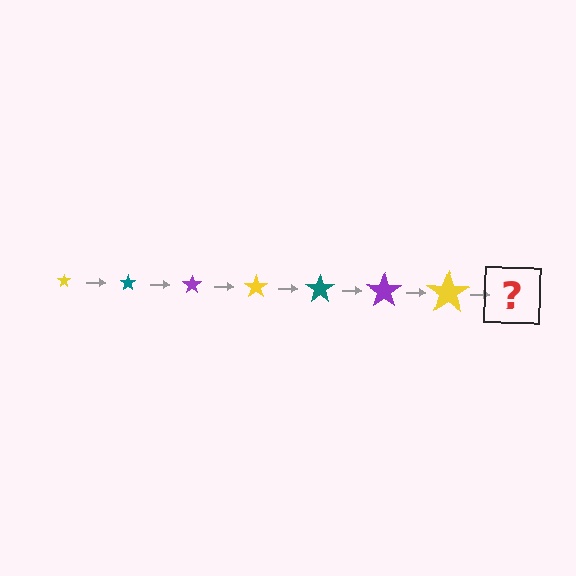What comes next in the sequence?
The next element should be a teal star, larger than the previous one.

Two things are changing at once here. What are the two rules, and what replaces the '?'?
The two rules are that the star grows larger each step and the color cycles through yellow, teal, and purple. The '?' should be a teal star, larger than the previous one.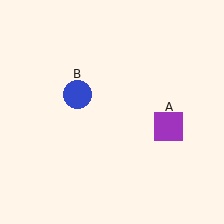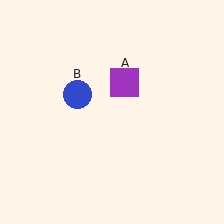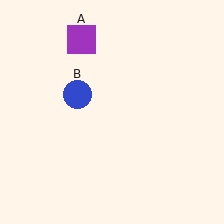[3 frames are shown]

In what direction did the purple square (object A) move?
The purple square (object A) moved up and to the left.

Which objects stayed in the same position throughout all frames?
Blue circle (object B) remained stationary.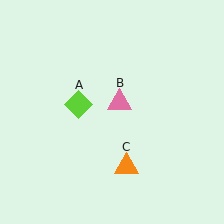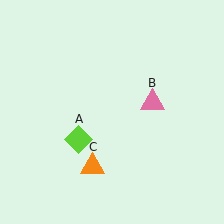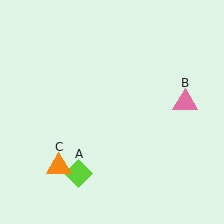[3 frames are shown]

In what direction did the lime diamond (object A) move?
The lime diamond (object A) moved down.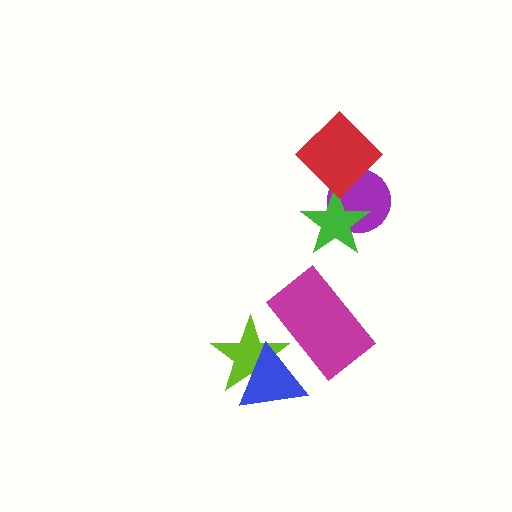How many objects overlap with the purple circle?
2 objects overlap with the purple circle.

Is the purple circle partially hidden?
Yes, it is partially covered by another shape.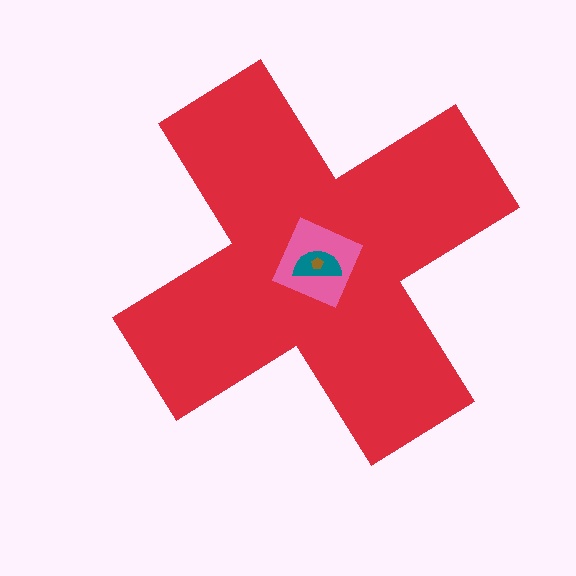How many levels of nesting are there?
4.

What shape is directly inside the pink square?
The teal semicircle.